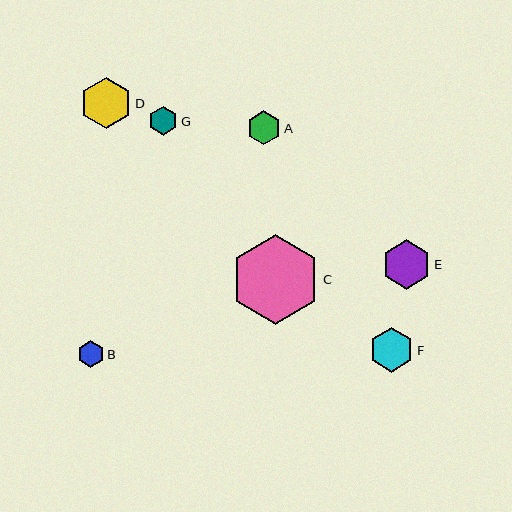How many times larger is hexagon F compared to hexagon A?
Hexagon F is approximately 1.3 times the size of hexagon A.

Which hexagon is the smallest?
Hexagon B is the smallest with a size of approximately 27 pixels.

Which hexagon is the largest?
Hexagon C is the largest with a size of approximately 90 pixels.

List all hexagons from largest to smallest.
From largest to smallest: C, D, E, F, A, G, B.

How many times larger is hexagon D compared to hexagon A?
Hexagon D is approximately 1.5 times the size of hexagon A.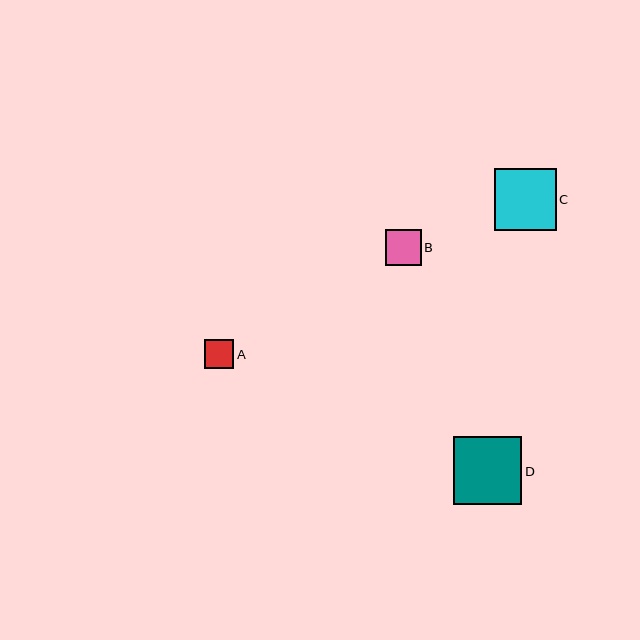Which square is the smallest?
Square A is the smallest with a size of approximately 29 pixels.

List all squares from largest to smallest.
From largest to smallest: D, C, B, A.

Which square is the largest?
Square D is the largest with a size of approximately 68 pixels.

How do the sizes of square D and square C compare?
Square D and square C are approximately the same size.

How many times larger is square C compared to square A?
Square C is approximately 2.1 times the size of square A.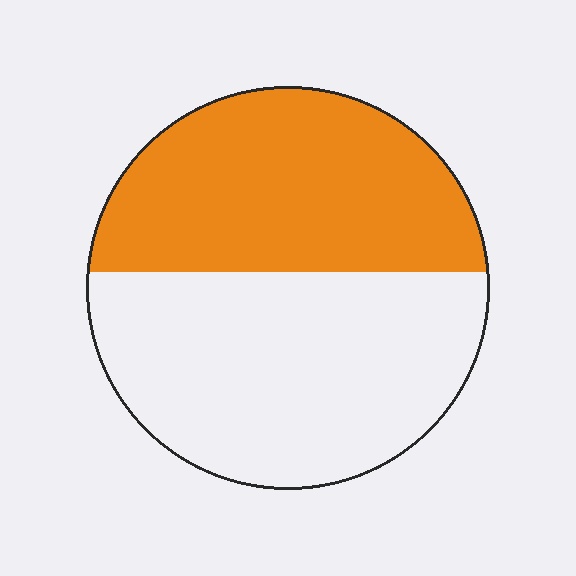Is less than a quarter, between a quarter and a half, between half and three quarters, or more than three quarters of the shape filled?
Between a quarter and a half.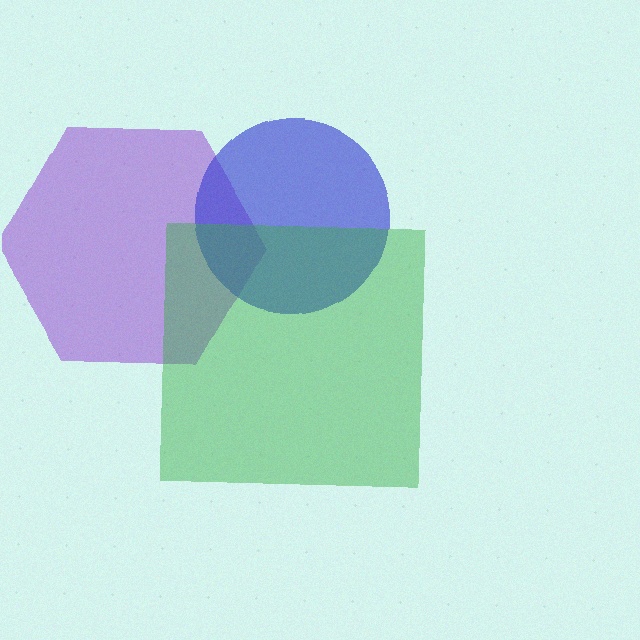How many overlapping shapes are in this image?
There are 3 overlapping shapes in the image.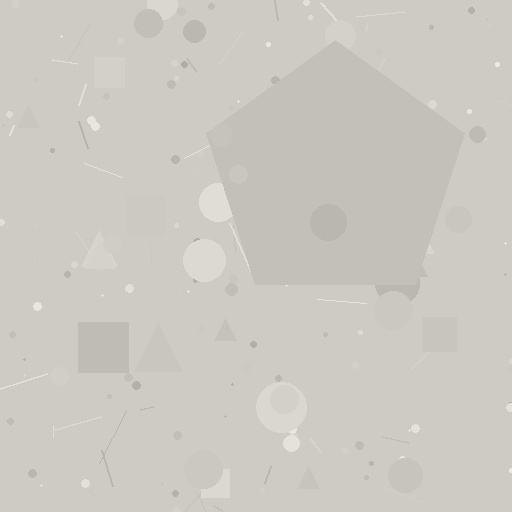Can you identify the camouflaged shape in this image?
The camouflaged shape is a pentagon.